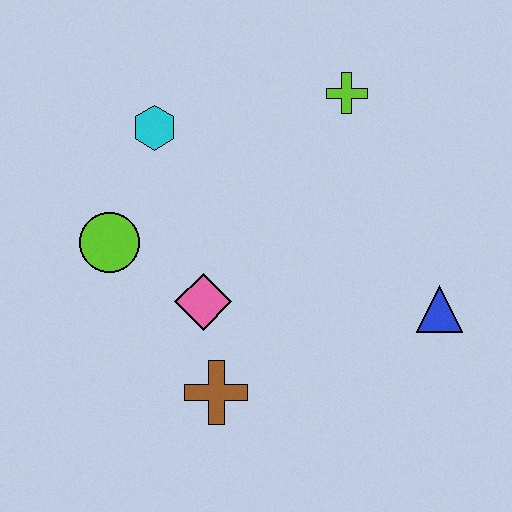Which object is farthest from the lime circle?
The blue triangle is farthest from the lime circle.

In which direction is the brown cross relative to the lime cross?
The brown cross is below the lime cross.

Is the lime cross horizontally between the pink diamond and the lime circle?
No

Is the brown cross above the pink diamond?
No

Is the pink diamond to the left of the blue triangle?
Yes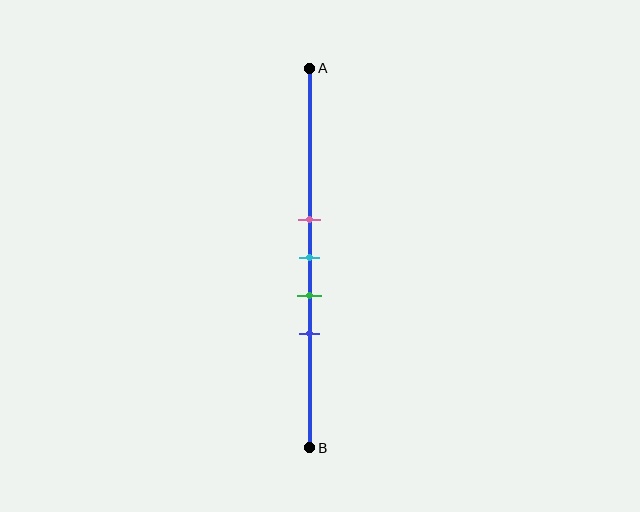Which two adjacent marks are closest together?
The pink and cyan marks are the closest adjacent pair.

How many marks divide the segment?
There are 4 marks dividing the segment.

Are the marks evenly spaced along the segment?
Yes, the marks are approximately evenly spaced.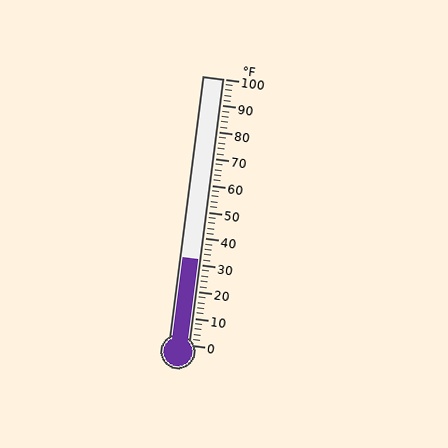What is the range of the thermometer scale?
The thermometer scale ranges from 0°F to 100°F.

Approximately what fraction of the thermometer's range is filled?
The thermometer is filled to approximately 30% of its range.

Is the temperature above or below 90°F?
The temperature is below 90°F.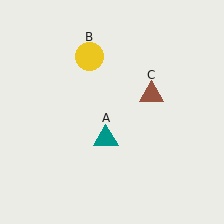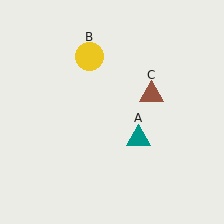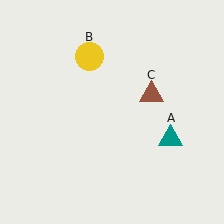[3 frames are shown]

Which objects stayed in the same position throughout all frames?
Yellow circle (object B) and brown triangle (object C) remained stationary.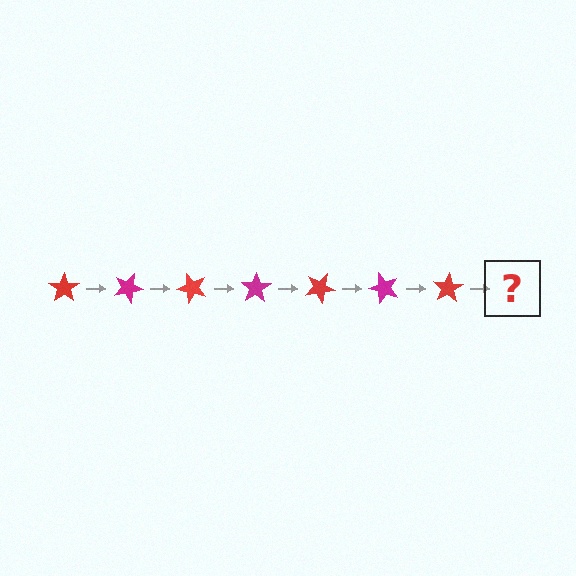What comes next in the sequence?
The next element should be a magenta star, rotated 175 degrees from the start.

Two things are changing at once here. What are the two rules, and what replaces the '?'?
The two rules are that it rotates 25 degrees each step and the color cycles through red and magenta. The '?' should be a magenta star, rotated 175 degrees from the start.